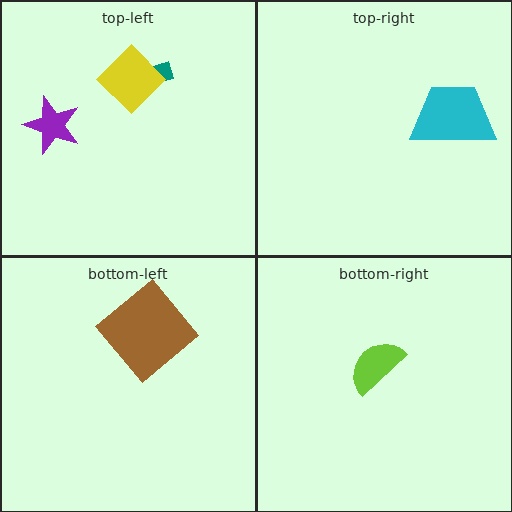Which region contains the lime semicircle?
The bottom-right region.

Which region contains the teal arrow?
The top-left region.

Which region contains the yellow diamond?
The top-left region.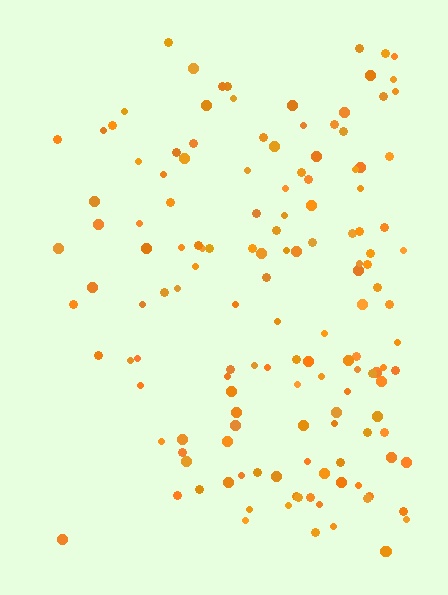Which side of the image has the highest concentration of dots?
The right.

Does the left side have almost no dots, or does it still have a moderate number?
Still a moderate number, just noticeably fewer than the right.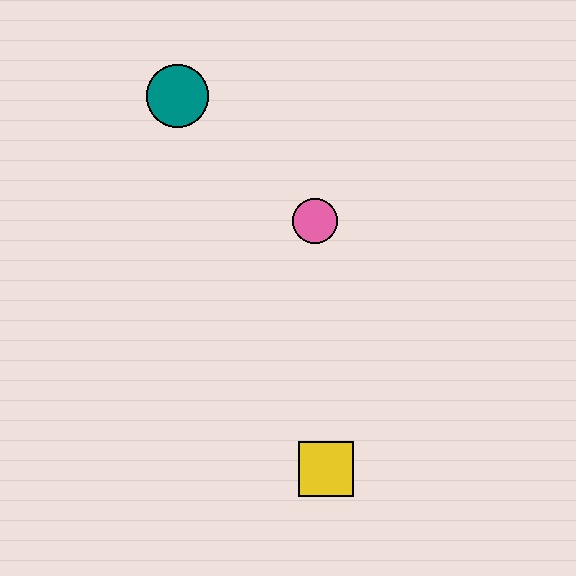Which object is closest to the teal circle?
The pink circle is closest to the teal circle.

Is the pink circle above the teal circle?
No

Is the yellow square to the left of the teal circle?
No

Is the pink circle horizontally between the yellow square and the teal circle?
Yes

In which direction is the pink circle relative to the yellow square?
The pink circle is above the yellow square.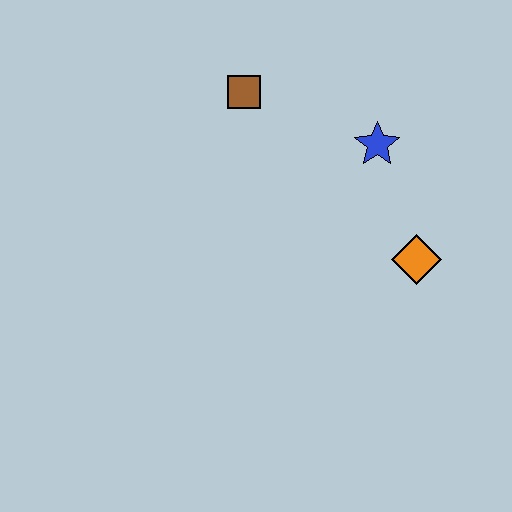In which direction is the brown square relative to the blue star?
The brown square is to the left of the blue star.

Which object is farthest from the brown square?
The orange diamond is farthest from the brown square.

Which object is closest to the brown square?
The blue star is closest to the brown square.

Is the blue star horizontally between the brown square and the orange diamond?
Yes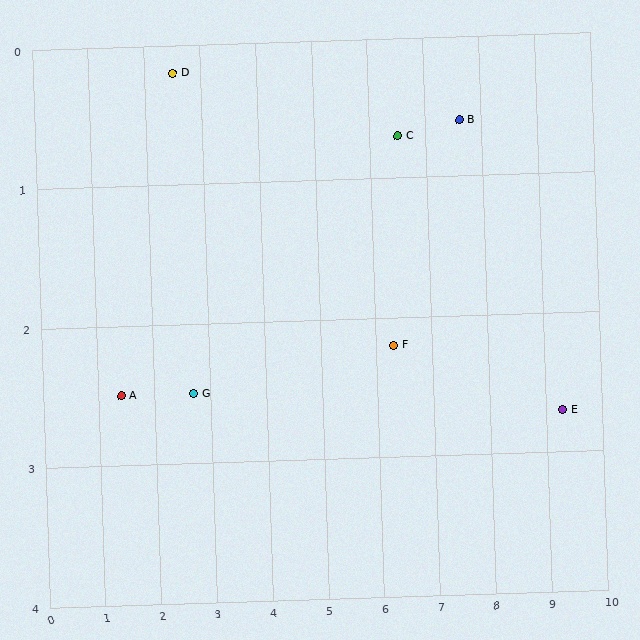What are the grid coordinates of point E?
Point E is at approximately (9.3, 2.7).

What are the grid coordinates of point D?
Point D is at approximately (2.5, 0.2).